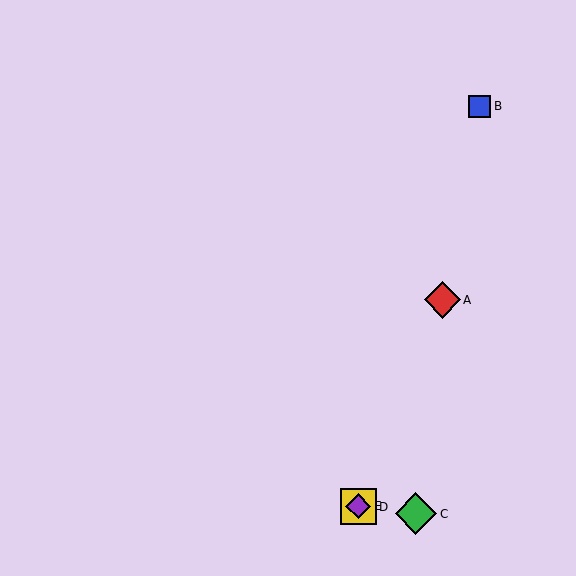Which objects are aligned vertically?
Objects D, E are aligned vertically.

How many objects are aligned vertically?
2 objects (D, E) are aligned vertically.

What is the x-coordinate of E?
Object E is at x≈358.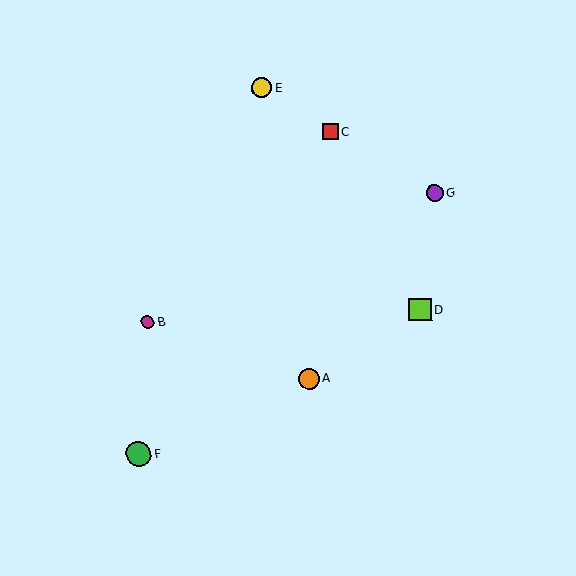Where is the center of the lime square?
The center of the lime square is at (420, 310).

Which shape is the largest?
The green circle (labeled F) is the largest.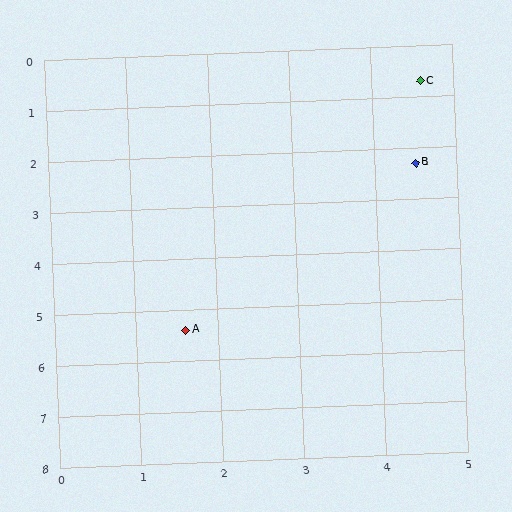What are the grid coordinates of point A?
Point A is at approximately (1.6, 5.4).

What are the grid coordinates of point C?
Point C is at approximately (4.6, 0.7).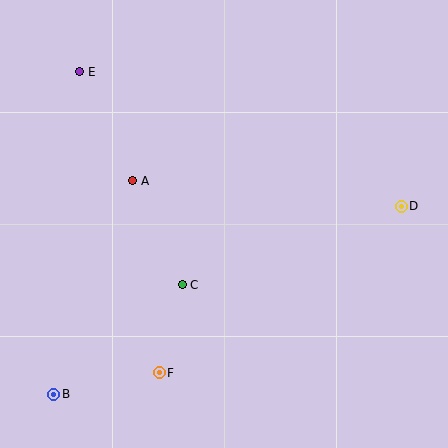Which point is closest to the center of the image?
Point C at (182, 285) is closest to the center.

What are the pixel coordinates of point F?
Point F is at (159, 373).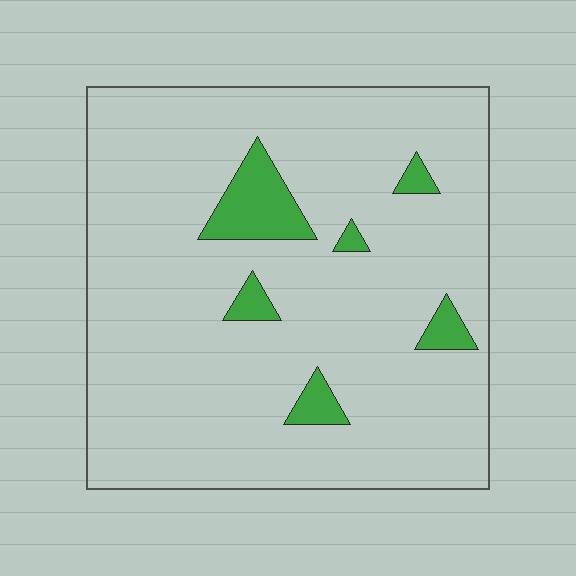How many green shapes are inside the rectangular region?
6.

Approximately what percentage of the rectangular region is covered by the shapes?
Approximately 10%.